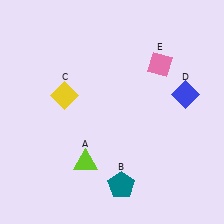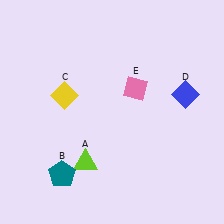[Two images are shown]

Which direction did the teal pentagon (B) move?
The teal pentagon (B) moved left.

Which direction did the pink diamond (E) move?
The pink diamond (E) moved left.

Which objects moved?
The objects that moved are: the teal pentagon (B), the pink diamond (E).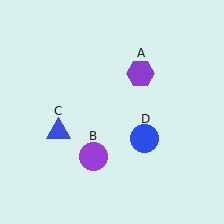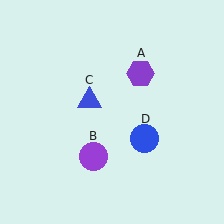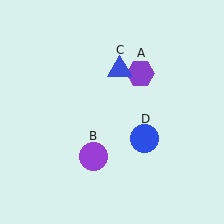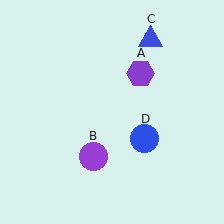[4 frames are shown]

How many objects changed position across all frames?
1 object changed position: blue triangle (object C).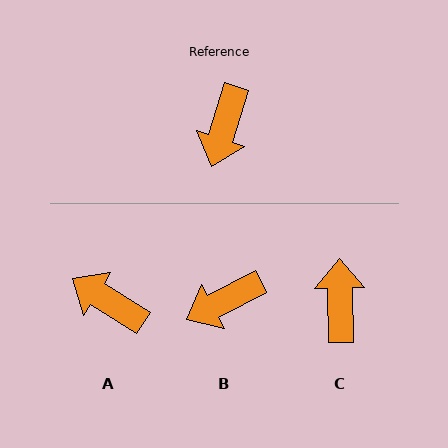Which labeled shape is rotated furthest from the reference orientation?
C, about 161 degrees away.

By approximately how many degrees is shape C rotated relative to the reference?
Approximately 161 degrees clockwise.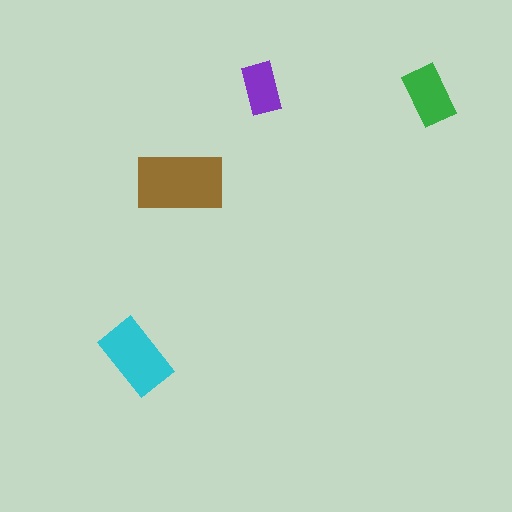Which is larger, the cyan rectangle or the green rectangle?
The cyan one.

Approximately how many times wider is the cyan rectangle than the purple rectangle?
About 1.5 times wider.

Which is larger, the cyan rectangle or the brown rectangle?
The brown one.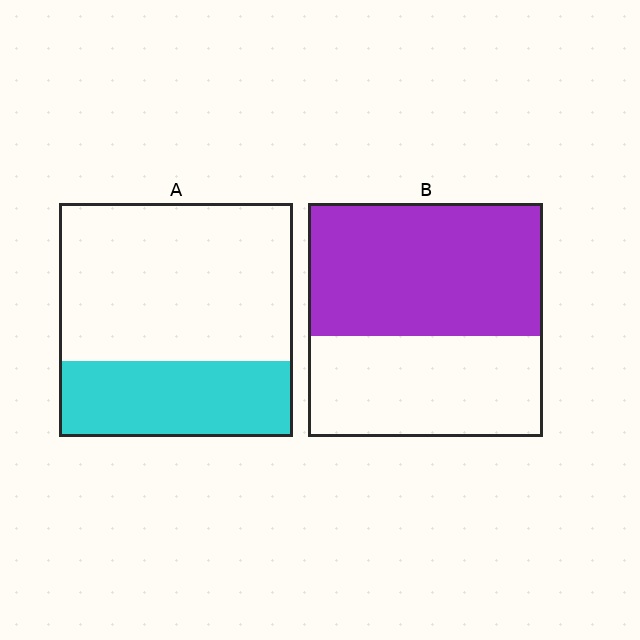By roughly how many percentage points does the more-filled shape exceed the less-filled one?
By roughly 25 percentage points (B over A).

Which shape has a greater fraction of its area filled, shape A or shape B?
Shape B.